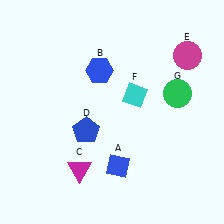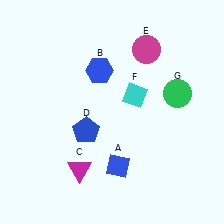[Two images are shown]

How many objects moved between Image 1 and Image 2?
1 object moved between the two images.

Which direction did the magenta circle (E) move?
The magenta circle (E) moved left.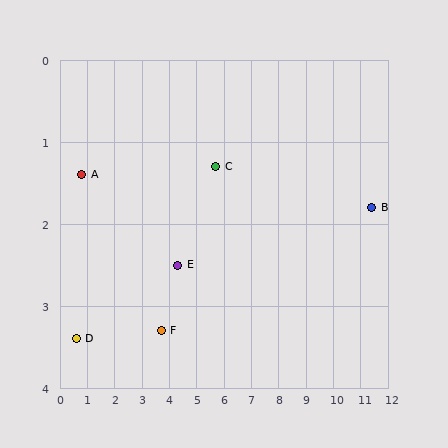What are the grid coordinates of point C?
Point C is at approximately (5.7, 1.3).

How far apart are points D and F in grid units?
Points D and F are about 3.1 grid units apart.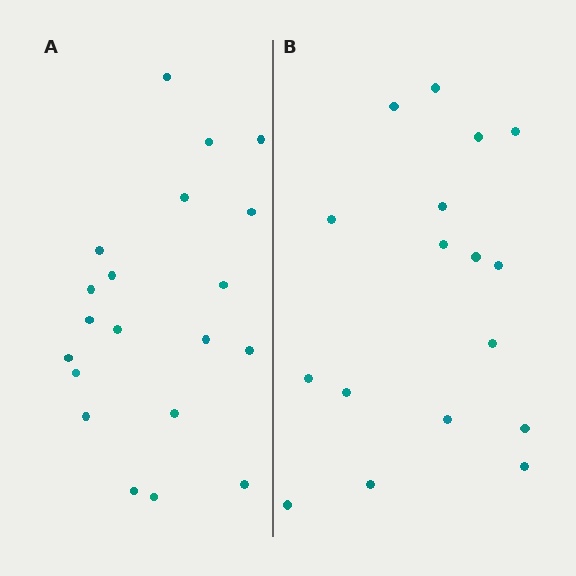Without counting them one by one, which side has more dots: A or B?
Region A (the left region) has more dots.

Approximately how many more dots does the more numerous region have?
Region A has just a few more — roughly 2 or 3 more dots than region B.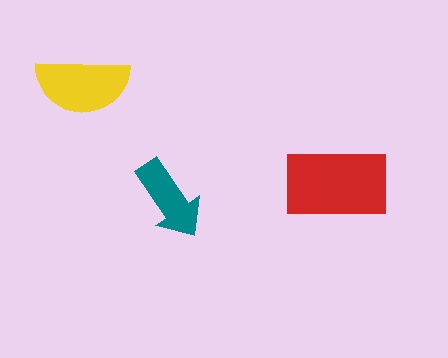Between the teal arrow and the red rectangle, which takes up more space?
The red rectangle.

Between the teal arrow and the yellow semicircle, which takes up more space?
The yellow semicircle.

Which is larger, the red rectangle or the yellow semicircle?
The red rectangle.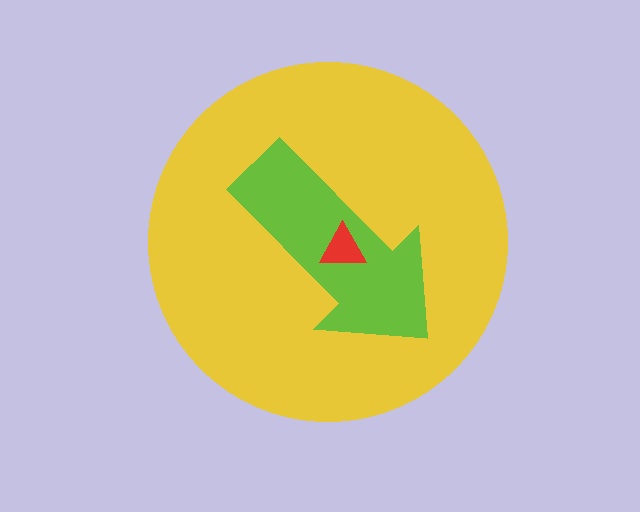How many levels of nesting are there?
3.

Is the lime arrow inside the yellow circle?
Yes.